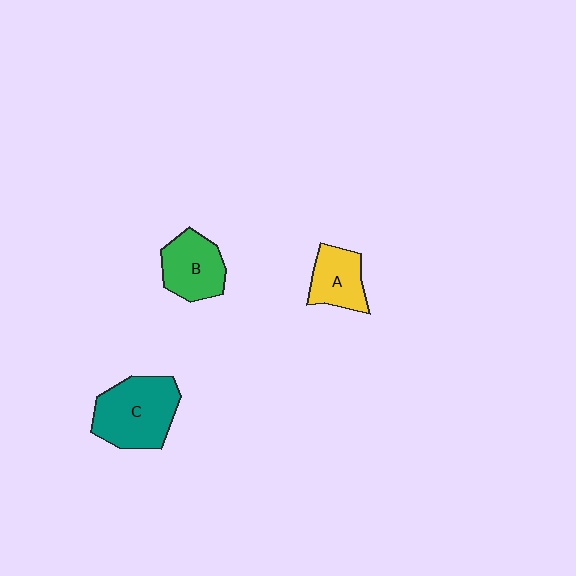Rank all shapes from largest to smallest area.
From largest to smallest: C (teal), B (green), A (yellow).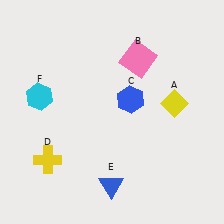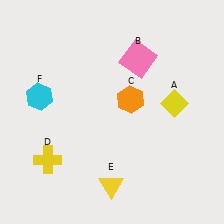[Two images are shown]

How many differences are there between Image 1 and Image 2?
There are 2 differences between the two images.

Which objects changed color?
C changed from blue to orange. E changed from blue to yellow.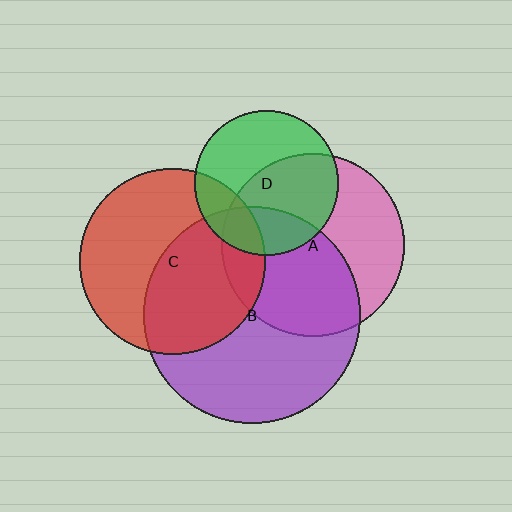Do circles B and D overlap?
Yes.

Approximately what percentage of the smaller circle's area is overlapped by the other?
Approximately 25%.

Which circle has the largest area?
Circle B (purple).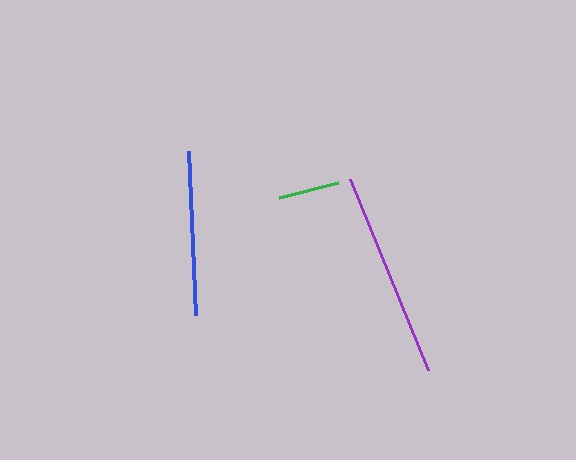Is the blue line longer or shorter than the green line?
The blue line is longer than the green line.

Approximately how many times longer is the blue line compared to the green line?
The blue line is approximately 2.7 times the length of the green line.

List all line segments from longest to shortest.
From longest to shortest: purple, blue, green.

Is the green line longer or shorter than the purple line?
The purple line is longer than the green line.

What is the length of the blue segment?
The blue segment is approximately 164 pixels long.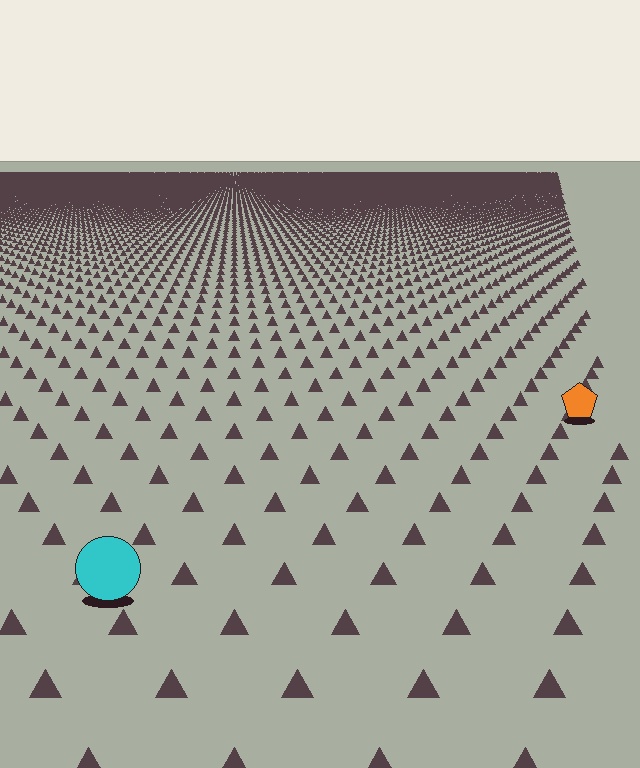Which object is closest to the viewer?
The cyan circle is closest. The texture marks near it are larger and more spread out.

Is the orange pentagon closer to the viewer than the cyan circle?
No. The cyan circle is closer — you can tell from the texture gradient: the ground texture is coarser near it.